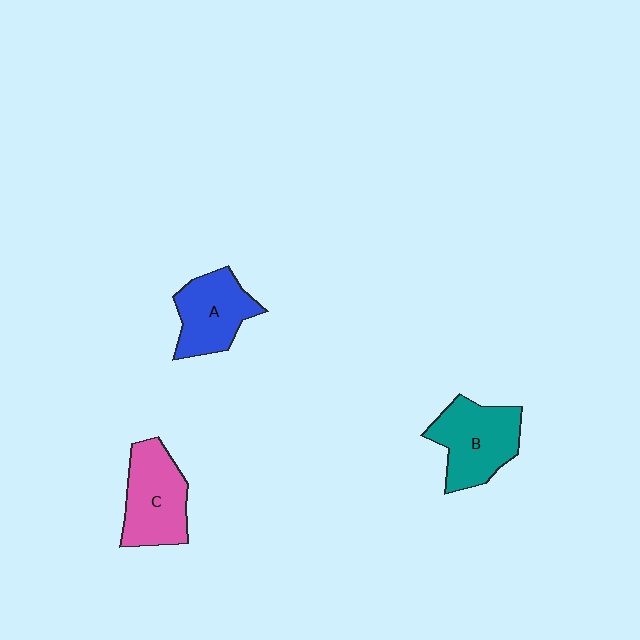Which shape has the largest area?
Shape B (teal).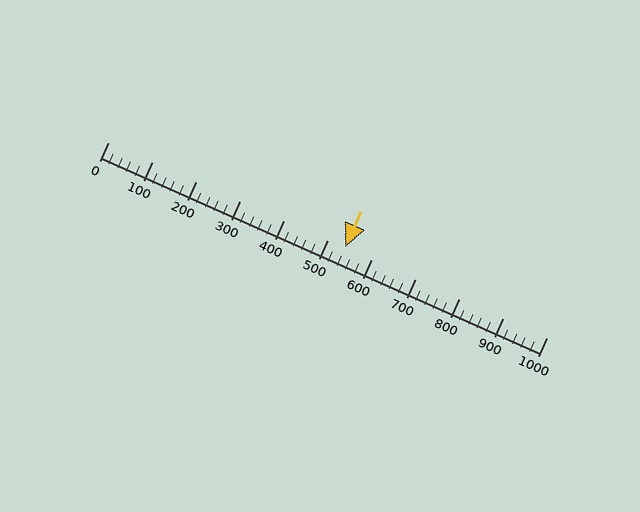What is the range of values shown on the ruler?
The ruler shows values from 0 to 1000.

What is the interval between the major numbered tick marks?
The major tick marks are spaced 100 units apart.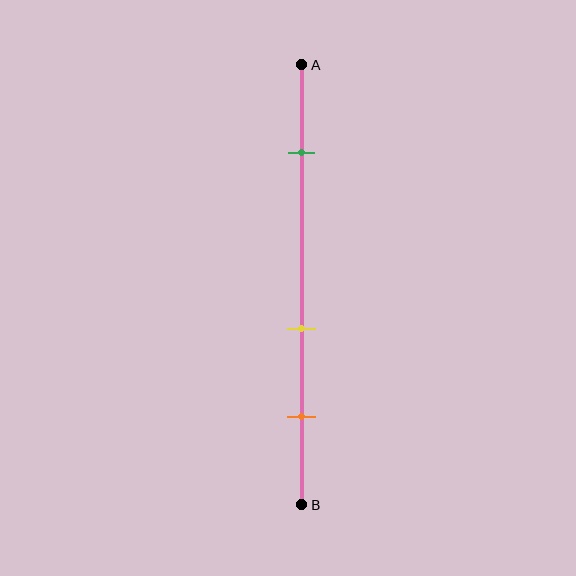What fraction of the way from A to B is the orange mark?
The orange mark is approximately 80% (0.8) of the way from A to B.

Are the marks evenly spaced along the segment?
No, the marks are not evenly spaced.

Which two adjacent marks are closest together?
The yellow and orange marks are the closest adjacent pair.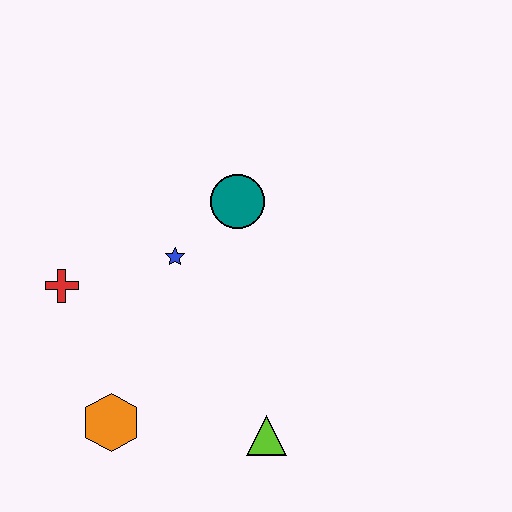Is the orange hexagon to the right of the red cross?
Yes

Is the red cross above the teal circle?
No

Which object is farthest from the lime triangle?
The red cross is farthest from the lime triangle.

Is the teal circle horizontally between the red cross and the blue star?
No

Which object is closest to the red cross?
The blue star is closest to the red cross.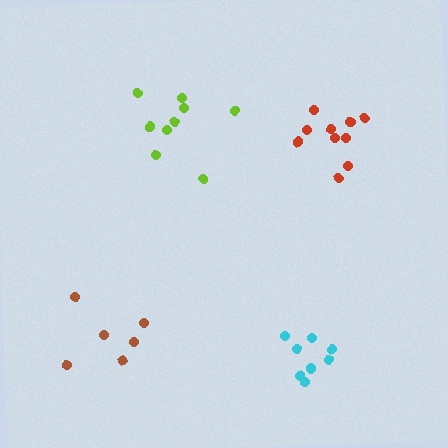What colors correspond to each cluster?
The clusters are colored: lime, brown, red, cyan.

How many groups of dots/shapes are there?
There are 4 groups.